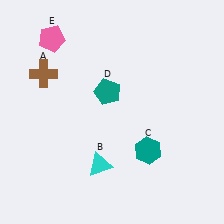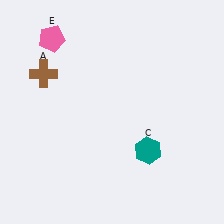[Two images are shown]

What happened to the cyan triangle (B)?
The cyan triangle (B) was removed in Image 2. It was in the bottom-left area of Image 1.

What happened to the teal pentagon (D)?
The teal pentagon (D) was removed in Image 2. It was in the top-left area of Image 1.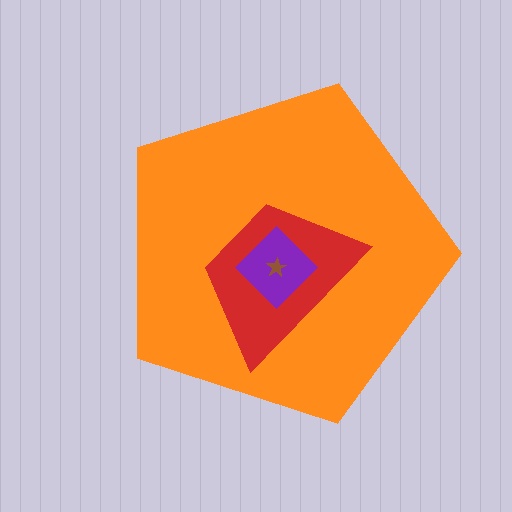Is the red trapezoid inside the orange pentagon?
Yes.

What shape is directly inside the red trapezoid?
The purple diamond.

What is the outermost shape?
The orange pentagon.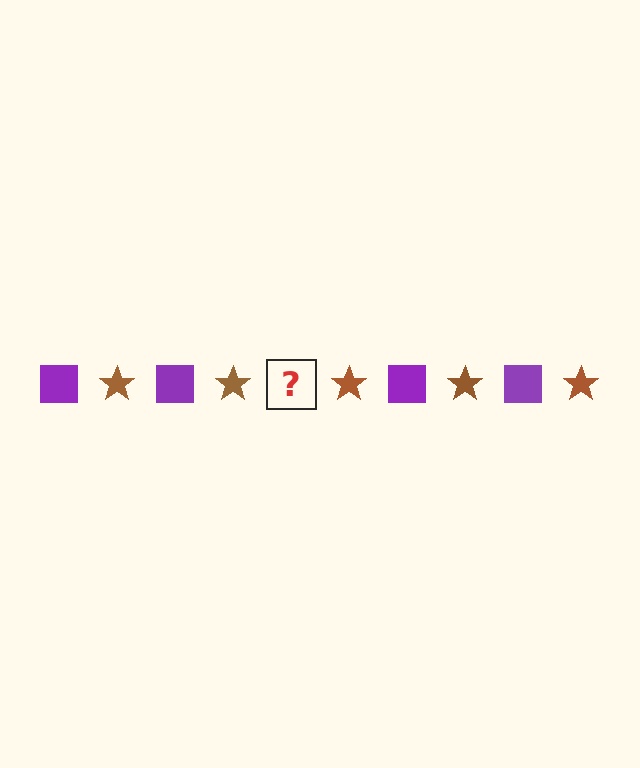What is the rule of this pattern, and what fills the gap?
The rule is that the pattern alternates between purple square and brown star. The gap should be filled with a purple square.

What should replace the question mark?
The question mark should be replaced with a purple square.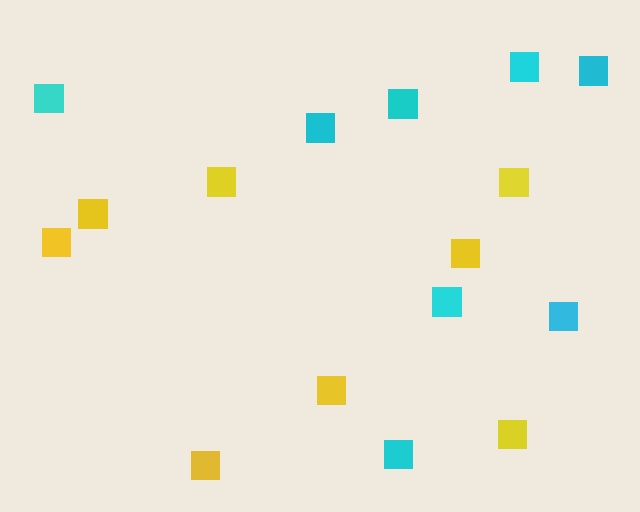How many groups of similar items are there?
There are 2 groups: one group of yellow squares (8) and one group of cyan squares (8).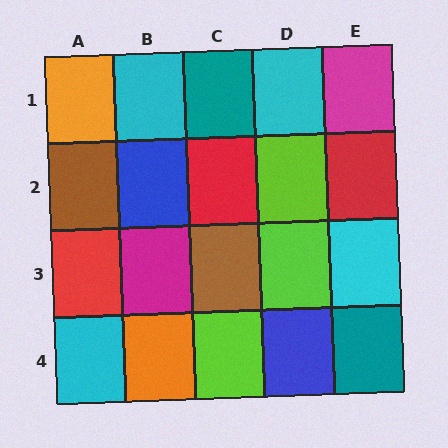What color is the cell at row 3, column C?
Brown.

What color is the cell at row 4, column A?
Cyan.